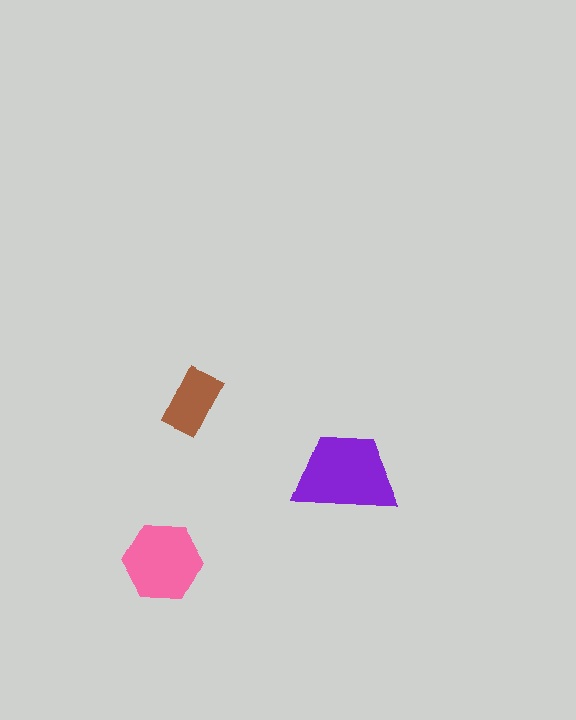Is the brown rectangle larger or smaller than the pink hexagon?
Smaller.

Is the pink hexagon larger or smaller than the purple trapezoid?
Smaller.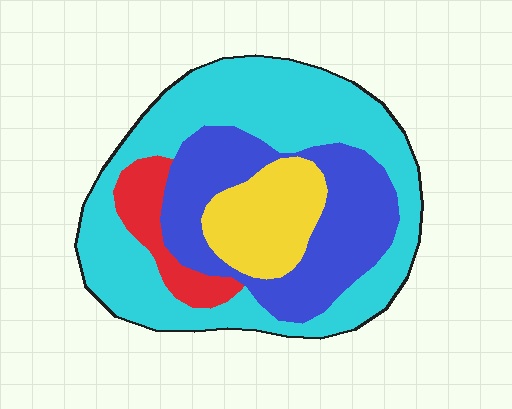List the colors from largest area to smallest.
From largest to smallest: cyan, blue, yellow, red.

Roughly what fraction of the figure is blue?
Blue covers around 30% of the figure.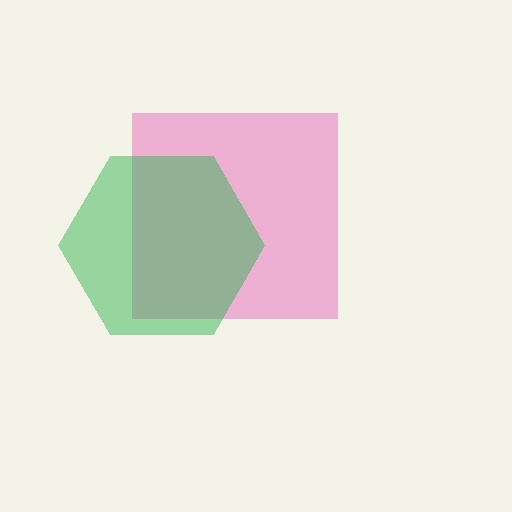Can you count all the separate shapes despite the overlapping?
Yes, there are 2 separate shapes.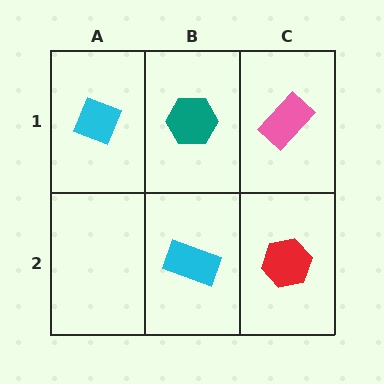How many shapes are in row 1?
3 shapes.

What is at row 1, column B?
A teal hexagon.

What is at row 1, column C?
A pink rectangle.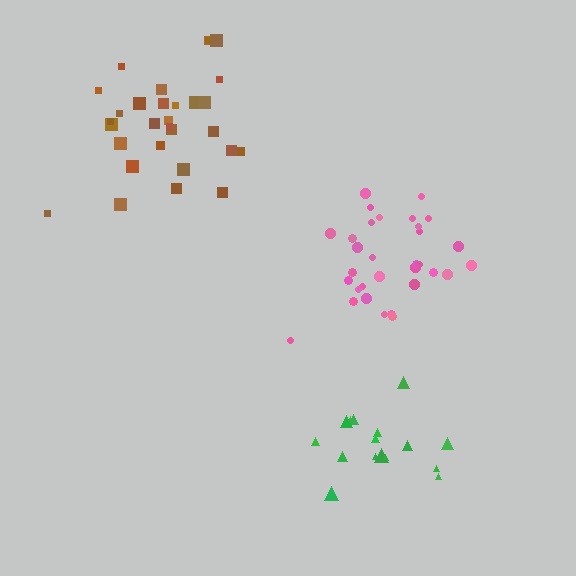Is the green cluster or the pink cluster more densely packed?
Pink.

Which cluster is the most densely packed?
Pink.